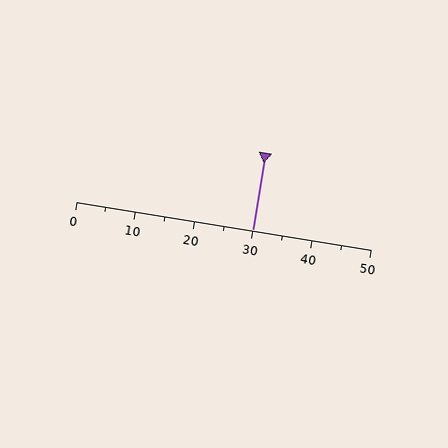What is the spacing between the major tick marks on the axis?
The major ticks are spaced 10 apart.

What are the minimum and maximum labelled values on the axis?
The axis runs from 0 to 50.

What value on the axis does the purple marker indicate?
The marker indicates approximately 30.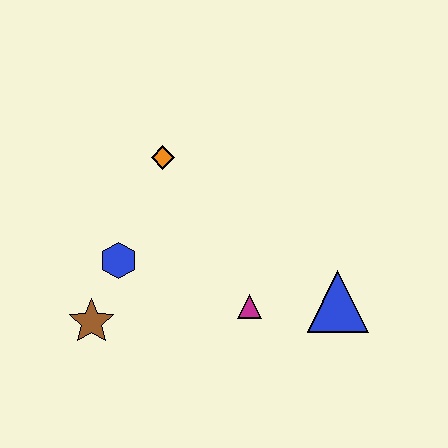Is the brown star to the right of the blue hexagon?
No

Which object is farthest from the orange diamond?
The blue triangle is farthest from the orange diamond.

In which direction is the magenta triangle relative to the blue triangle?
The magenta triangle is to the left of the blue triangle.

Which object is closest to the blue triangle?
The magenta triangle is closest to the blue triangle.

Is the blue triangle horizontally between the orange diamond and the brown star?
No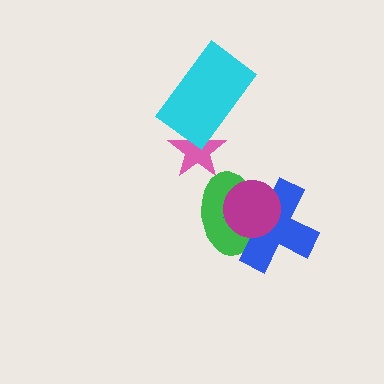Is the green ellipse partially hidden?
Yes, it is partially covered by another shape.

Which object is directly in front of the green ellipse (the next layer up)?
The blue cross is directly in front of the green ellipse.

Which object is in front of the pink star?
The cyan rectangle is in front of the pink star.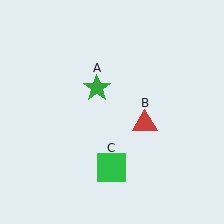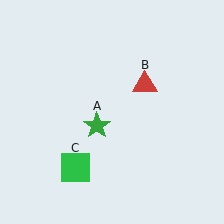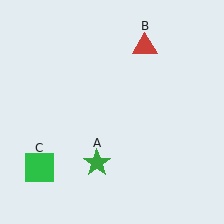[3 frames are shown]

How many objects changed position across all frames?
3 objects changed position: green star (object A), red triangle (object B), green square (object C).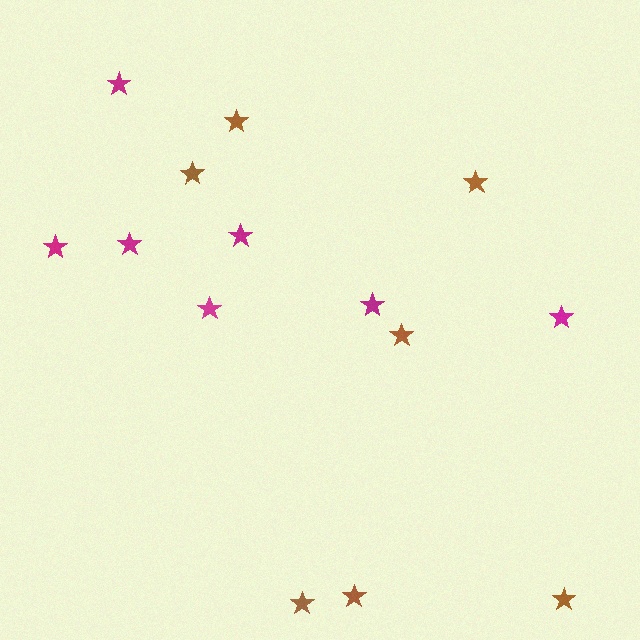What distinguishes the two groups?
There are 2 groups: one group of magenta stars (7) and one group of brown stars (7).